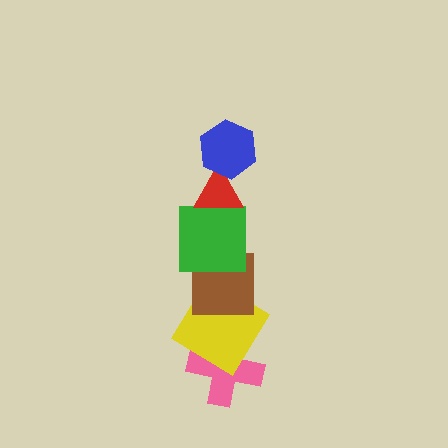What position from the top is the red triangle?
The red triangle is 2nd from the top.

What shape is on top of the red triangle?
The blue hexagon is on top of the red triangle.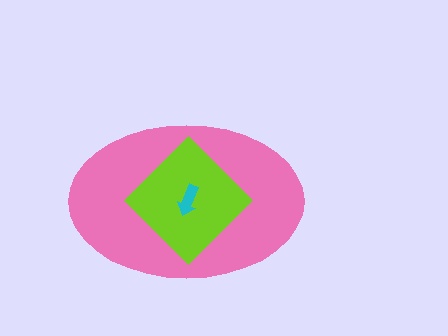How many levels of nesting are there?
3.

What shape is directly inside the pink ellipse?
The lime diamond.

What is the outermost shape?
The pink ellipse.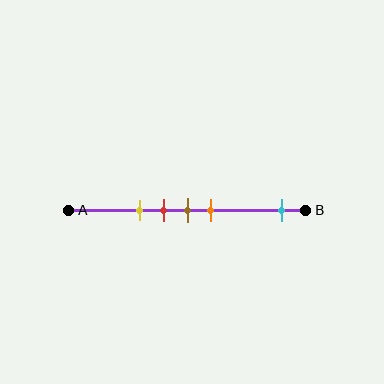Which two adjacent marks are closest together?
The red and brown marks are the closest adjacent pair.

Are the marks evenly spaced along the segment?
No, the marks are not evenly spaced.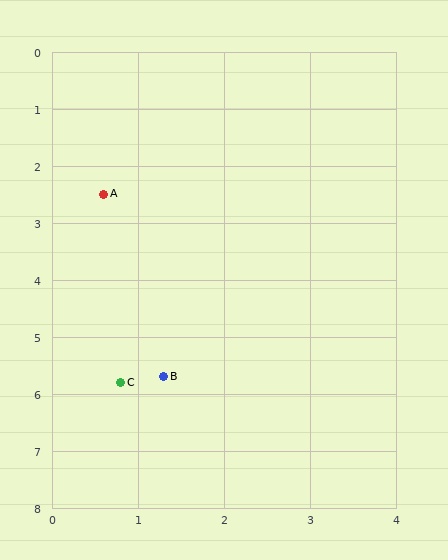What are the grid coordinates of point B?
Point B is at approximately (1.3, 5.7).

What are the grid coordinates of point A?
Point A is at approximately (0.6, 2.5).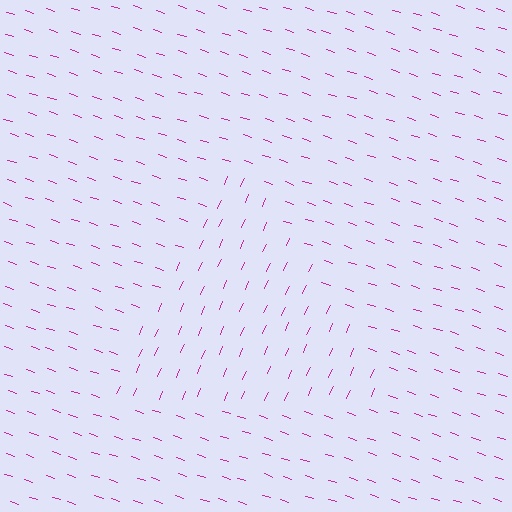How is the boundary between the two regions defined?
The boundary is defined purely by a change in line orientation (approximately 84 degrees difference). All lines are the same color and thickness.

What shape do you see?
I see a triangle.